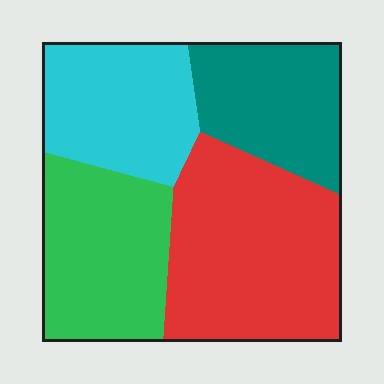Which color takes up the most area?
Red, at roughly 35%.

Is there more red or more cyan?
Red.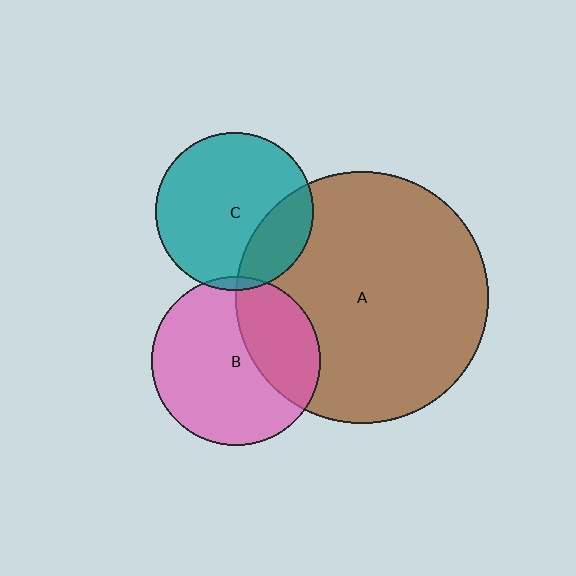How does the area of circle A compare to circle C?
Approximately 2.6 times.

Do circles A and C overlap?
Yes.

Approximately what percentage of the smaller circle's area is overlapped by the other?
Approximately 25%.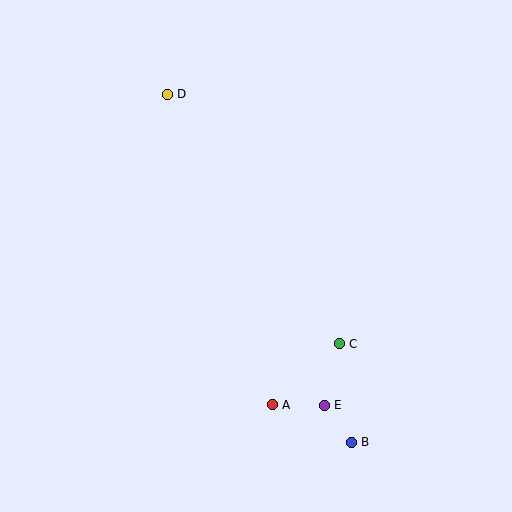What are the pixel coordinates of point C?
Point C is at (339, 344).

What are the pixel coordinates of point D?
Point D is at (167, 94).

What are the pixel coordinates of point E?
Point E is at (324, 405).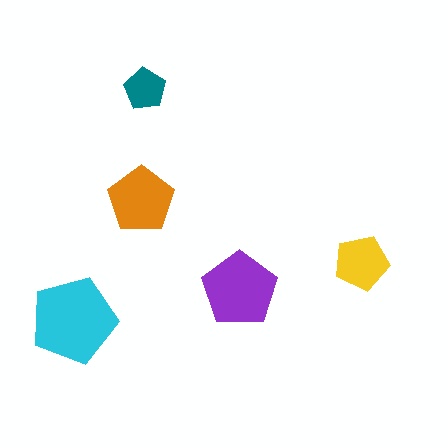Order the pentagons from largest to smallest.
the cyan one, the purple one, the orange one, the yellow one, the teal one.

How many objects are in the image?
There are 5 objects in the image.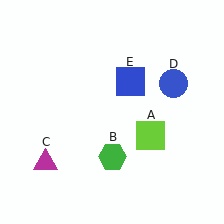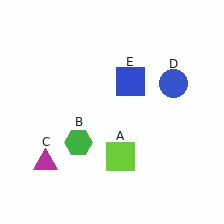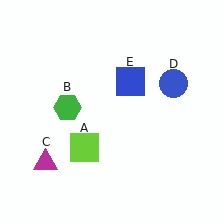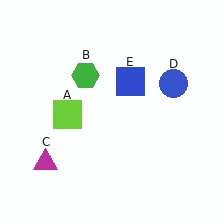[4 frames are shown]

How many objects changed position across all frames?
2 objects changed position: lime square (object A), green hexagon (object B).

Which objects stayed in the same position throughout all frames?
Magenta triangle (object C) and blue circle (object D) and blue square (object E) remained stationary.